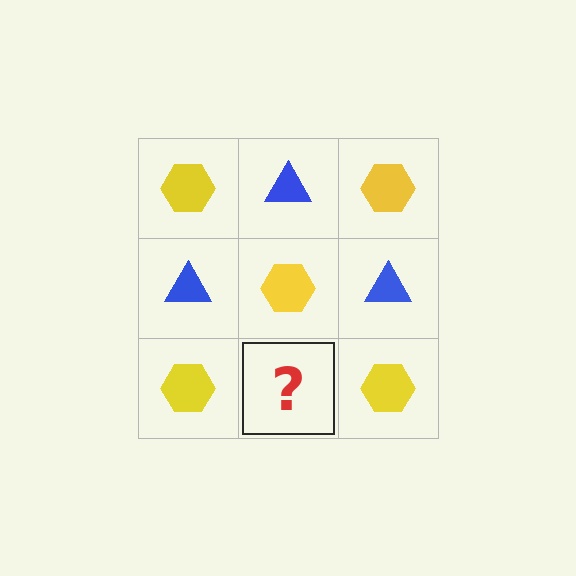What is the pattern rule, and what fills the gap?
The rule is that it alternates yellow hexagon and blue triangle in a checkerboard pattern. The gap should be filled with a blue triangle.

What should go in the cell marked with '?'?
The missing cell should contain a blue triangle.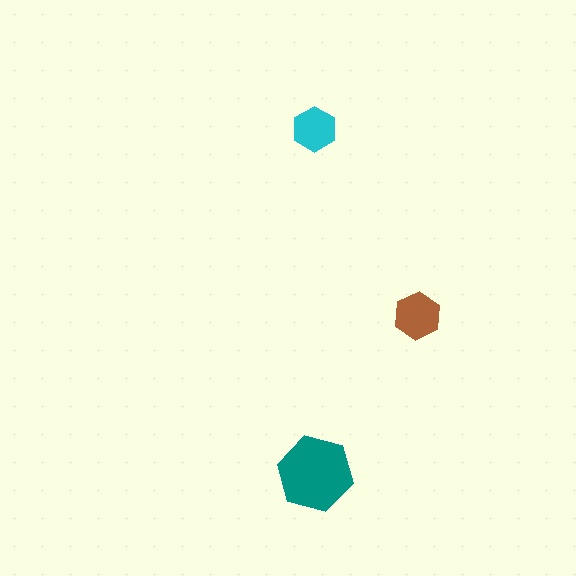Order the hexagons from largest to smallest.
the teal one, the brown one, the cyan one.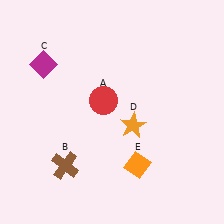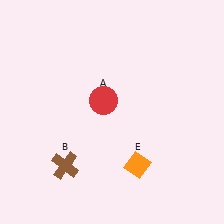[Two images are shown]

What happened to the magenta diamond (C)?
The magenta diamond (C) was removed in Image 2. It was in the top-left area of Image 1.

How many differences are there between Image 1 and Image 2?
There are 2 differences between the two images.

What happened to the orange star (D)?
The orange star (D) was removed in Image 2. It was in the bottom-right area of Image 1.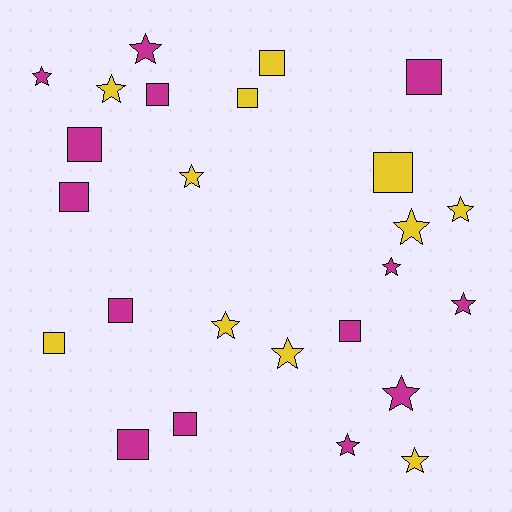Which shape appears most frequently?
Star, with 13 objects.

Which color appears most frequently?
Magenta, with 14 objects.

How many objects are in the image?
There are 25 objects.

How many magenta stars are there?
There are 6 magenta stars.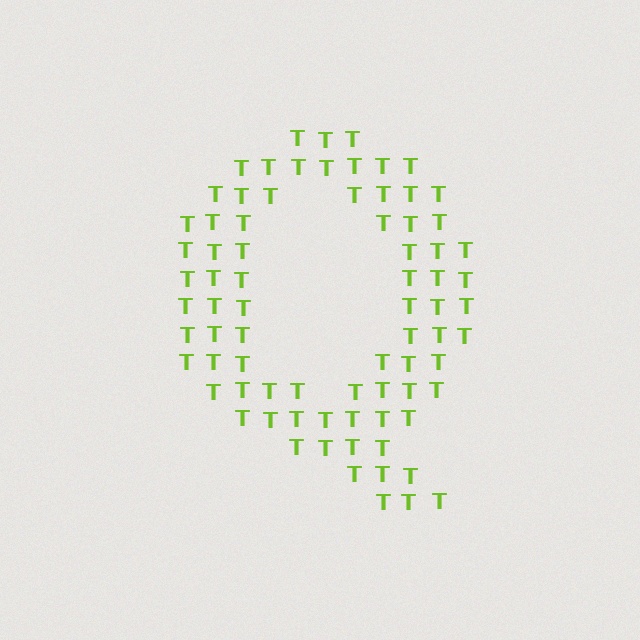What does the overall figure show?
The overall figure shows the letter Q.